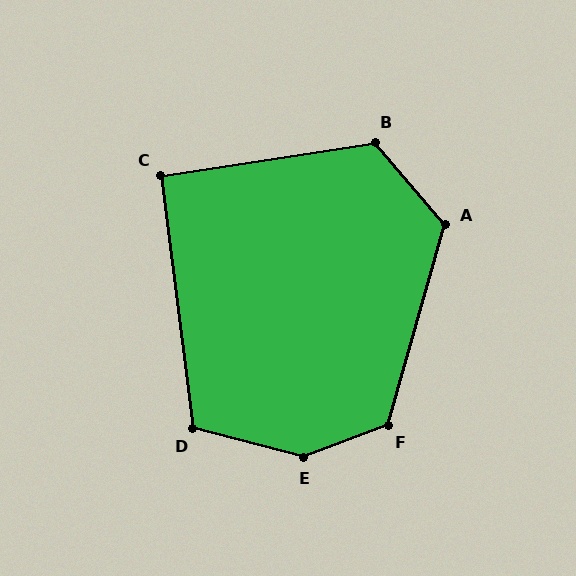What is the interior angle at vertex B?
Approximately 122 degrees (obtuse).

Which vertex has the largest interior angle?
E, at approximately 145 degrees.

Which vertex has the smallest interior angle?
C, at approximately 92 degrees.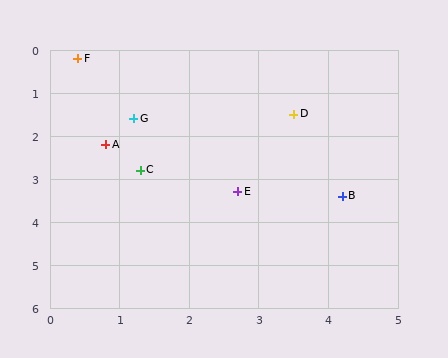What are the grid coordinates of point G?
Point G is at approximately (1.2, 1.6).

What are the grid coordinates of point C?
Point C is at approximately (1.3, 2.8).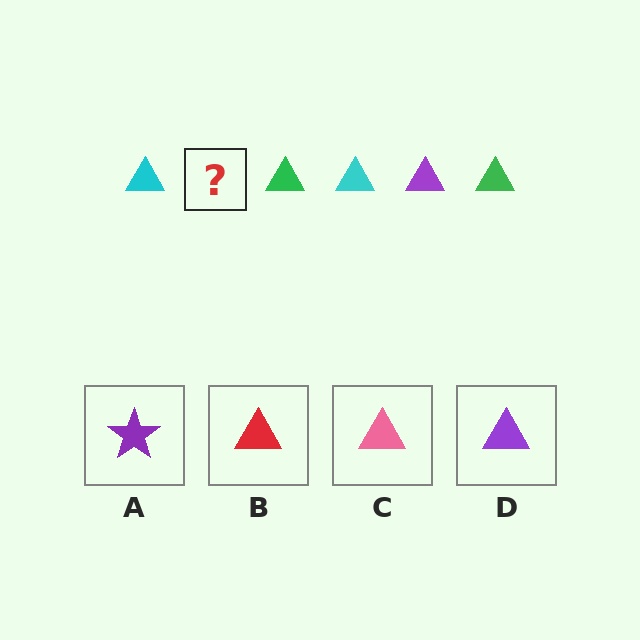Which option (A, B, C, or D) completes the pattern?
D.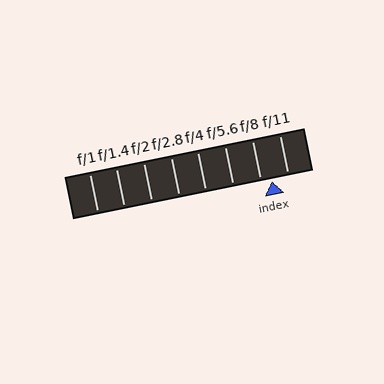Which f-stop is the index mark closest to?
The index mark is closest to f/8.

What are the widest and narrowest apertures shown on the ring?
The widest aperture shown is f/1 and the narrowest is f/11.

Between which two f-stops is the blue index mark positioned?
The index mark is between f/8 and f/11.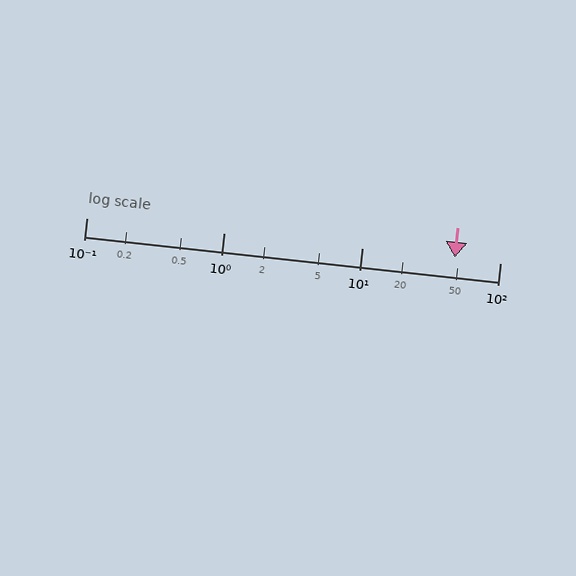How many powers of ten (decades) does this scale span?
The scale spans 3 decades, from 0.1 to 100.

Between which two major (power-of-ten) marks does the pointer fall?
The pointer is between 10 and 100.